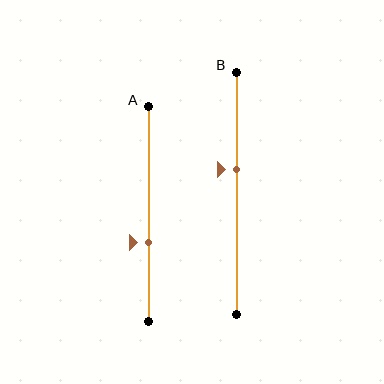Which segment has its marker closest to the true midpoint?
Segment B has its marker closest to the true midpoint.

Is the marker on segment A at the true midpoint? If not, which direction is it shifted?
No, the marker on segment A is shifted downward by about 13% of the segment length.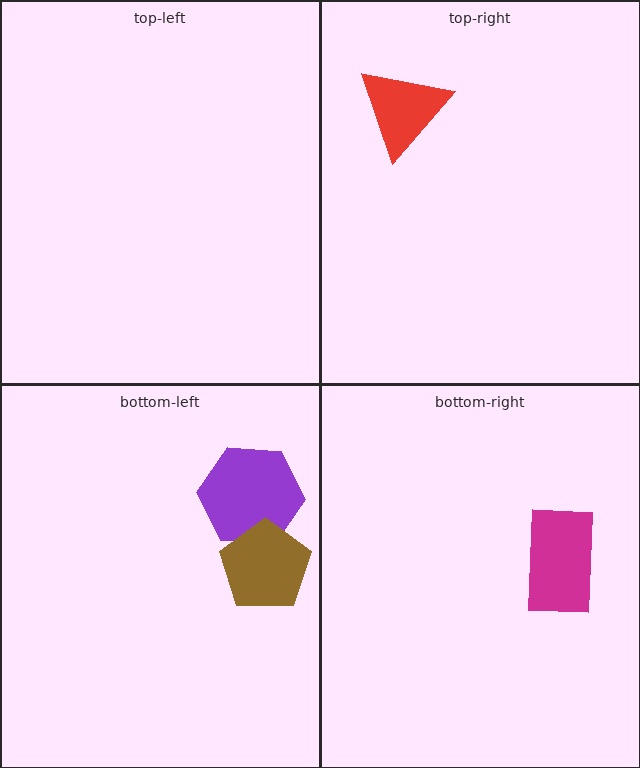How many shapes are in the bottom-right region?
1.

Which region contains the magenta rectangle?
The bottom-right region.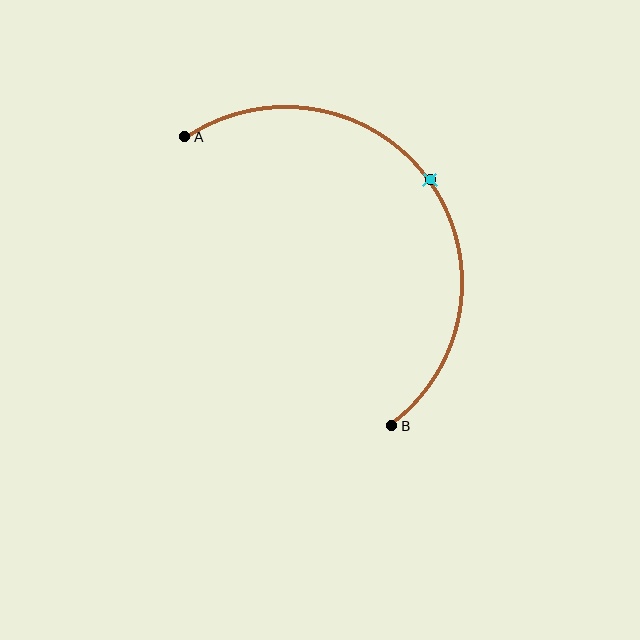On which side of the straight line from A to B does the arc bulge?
The arc bulges above and to the right of the straight line connecting A and B.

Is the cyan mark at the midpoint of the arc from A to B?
Yes. The cyan mark lies on the arc at equal arc-length from both A and B — it is the arc midpoint.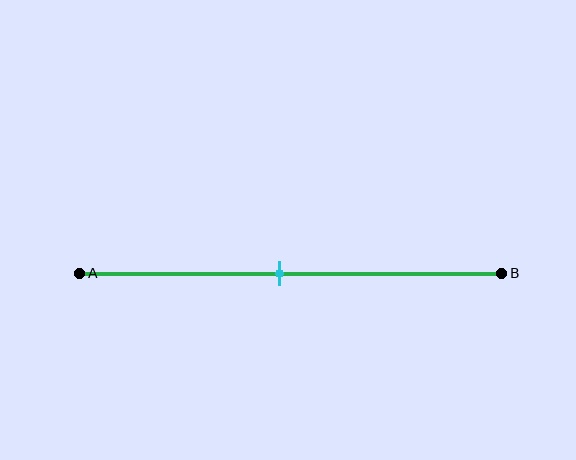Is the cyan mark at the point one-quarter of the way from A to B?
No, the mark is at about 45% from A, not at the 25% one-quarter point.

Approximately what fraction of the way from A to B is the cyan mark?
The cyan mark is approximately 45% of the way from A to B.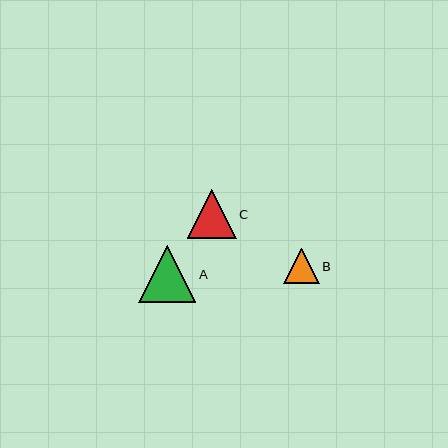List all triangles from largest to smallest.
From largest to smallest: A, C, B.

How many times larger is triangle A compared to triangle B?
Triangle A is approximately 1.6 times the size of triangle B.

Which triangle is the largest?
Triangle A is the largest with a size of approximately 57 pixels.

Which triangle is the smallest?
Triangle B is the smallest with a size of approximately 36 pixels.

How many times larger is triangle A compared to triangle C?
Triangle A is approximately 1.2 times the size of triangle C.